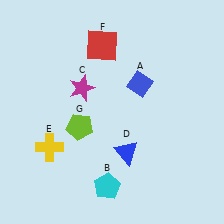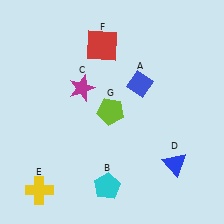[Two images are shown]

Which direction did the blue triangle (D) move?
The blue triangle (D) moved right.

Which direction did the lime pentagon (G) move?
The lime pentagon (G) moved right.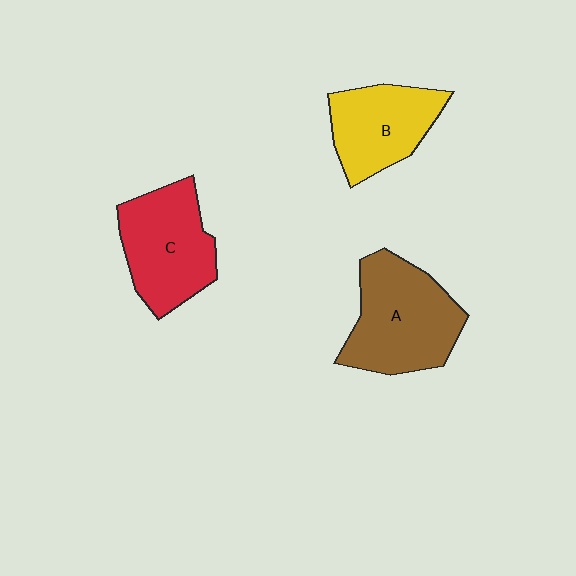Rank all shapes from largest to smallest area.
From largest to smallest: A (brown), C (red), B (yellow).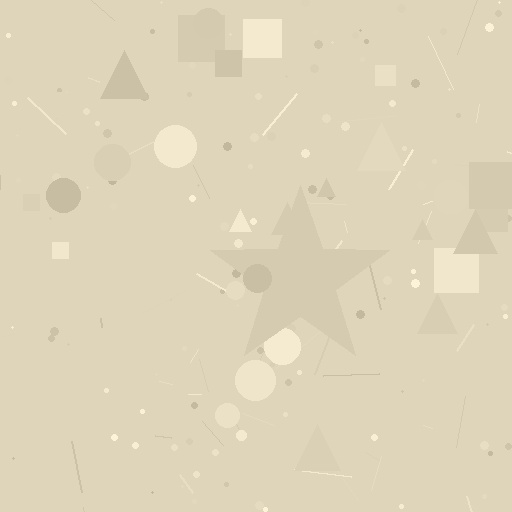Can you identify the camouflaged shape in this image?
The camouflaged shape is a star.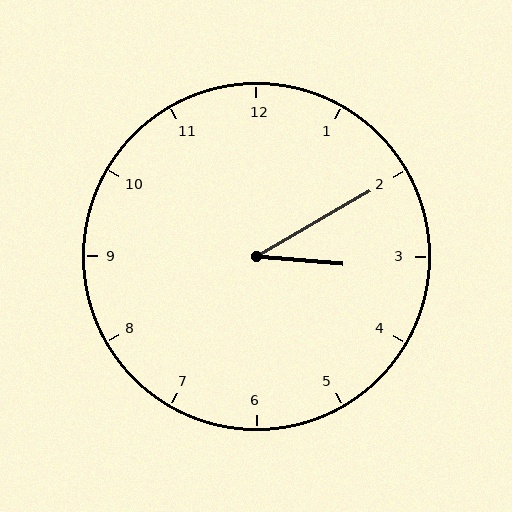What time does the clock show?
3:10.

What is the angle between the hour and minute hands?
Approximately 35 degrees.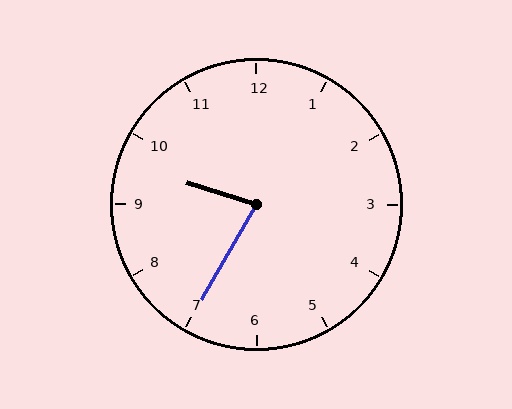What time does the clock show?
9:35.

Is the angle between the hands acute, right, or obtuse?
It is acute.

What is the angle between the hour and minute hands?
Approximately 78 degrees.